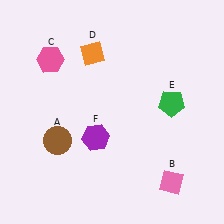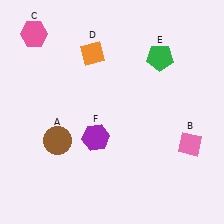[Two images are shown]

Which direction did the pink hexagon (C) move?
The pink hexagon (C) moved up.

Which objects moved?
The objects that moved are: the pink diamond (B), the pink hexagon (C), the green pentagon (E).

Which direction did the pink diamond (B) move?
The pink diamond (B) moved up.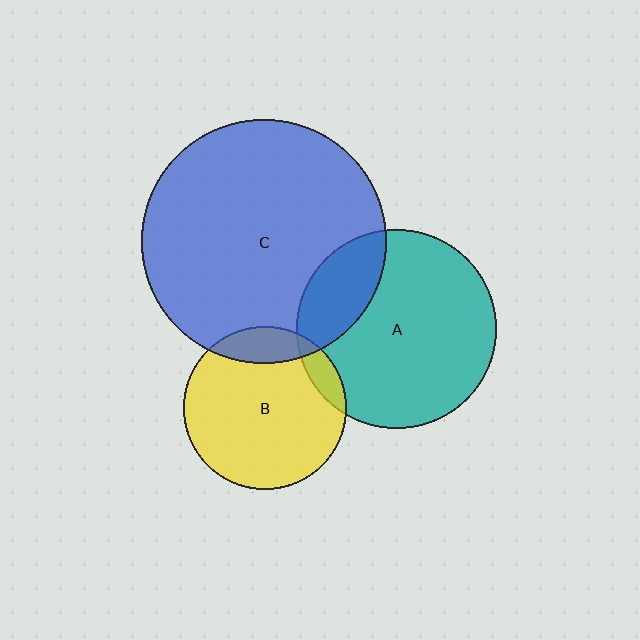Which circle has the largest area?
Circle C (blue).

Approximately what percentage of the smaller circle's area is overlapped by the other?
Approximately 15%.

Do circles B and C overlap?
Yes.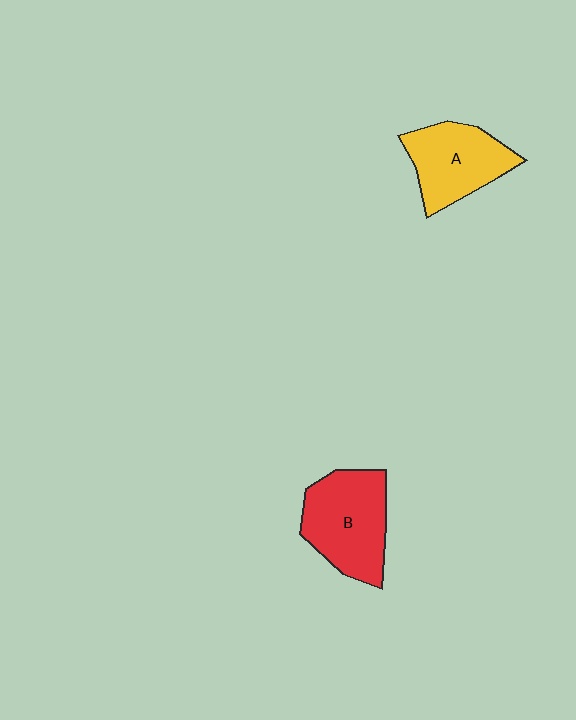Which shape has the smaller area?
Shape A (yellow).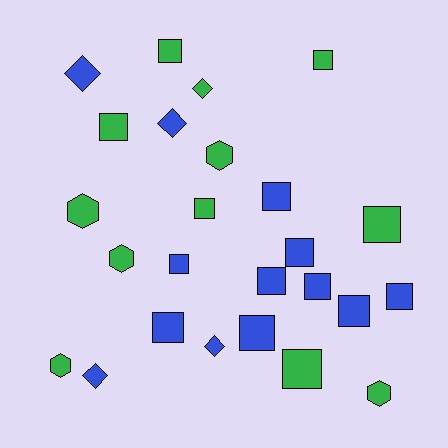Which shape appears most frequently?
Square, with 15 objects.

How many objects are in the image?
There are 25 objects.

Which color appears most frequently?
Blue, with 13 objects.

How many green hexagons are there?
There are 5 green hexagons.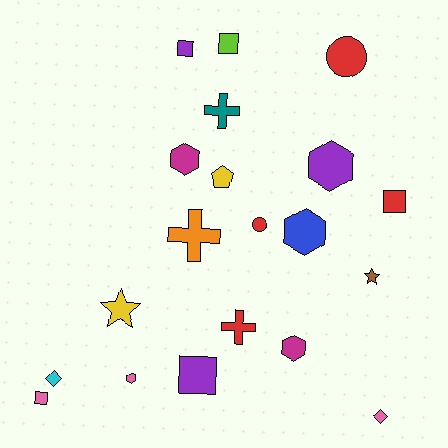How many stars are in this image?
There are 2 stars.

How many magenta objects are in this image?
There are 2 magenta objects.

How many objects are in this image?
There are 20 objects.